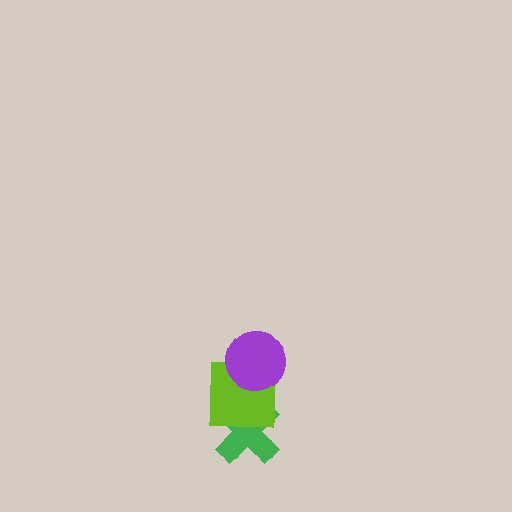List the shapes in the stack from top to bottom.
From top to bottom: the purple circle, the lime square, the green cross.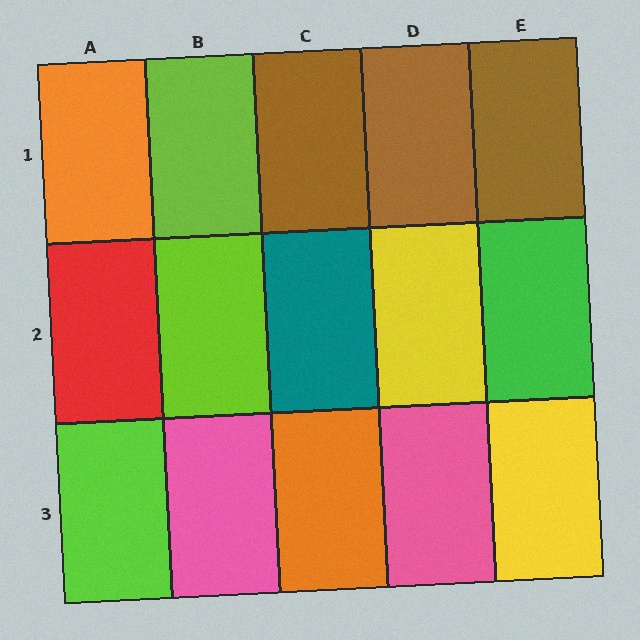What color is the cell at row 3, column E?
Yellow.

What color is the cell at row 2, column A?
Red.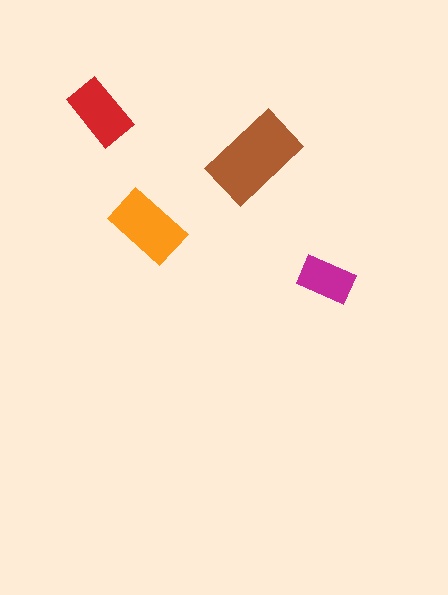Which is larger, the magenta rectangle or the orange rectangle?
The orange one.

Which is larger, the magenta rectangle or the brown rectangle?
The brown one.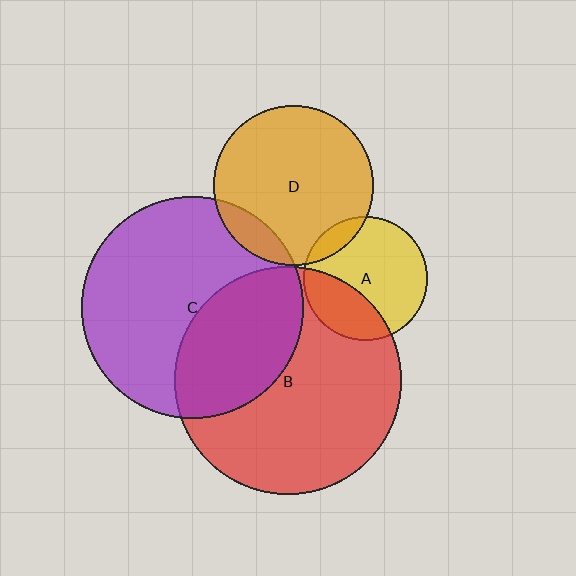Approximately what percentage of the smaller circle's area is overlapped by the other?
Approximately 10%.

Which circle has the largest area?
Circle B (red).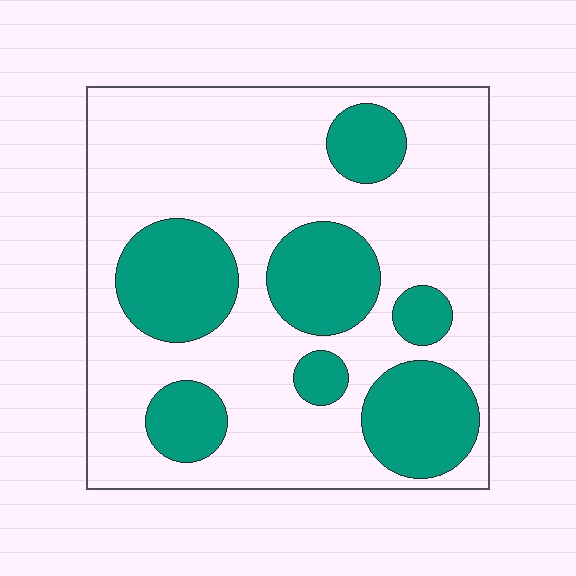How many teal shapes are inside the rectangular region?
7.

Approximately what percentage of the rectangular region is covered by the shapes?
Approximately 30%.